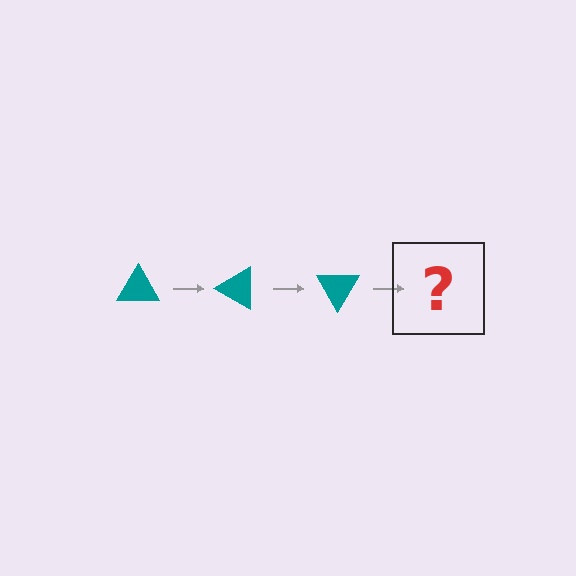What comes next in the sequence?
The next element should be a teal triangle rotated 90 degrees.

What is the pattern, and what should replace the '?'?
The pattern is that the triangle rotates 30 degrees each step. The '?' should be a teal triangle rotated 90 degrees.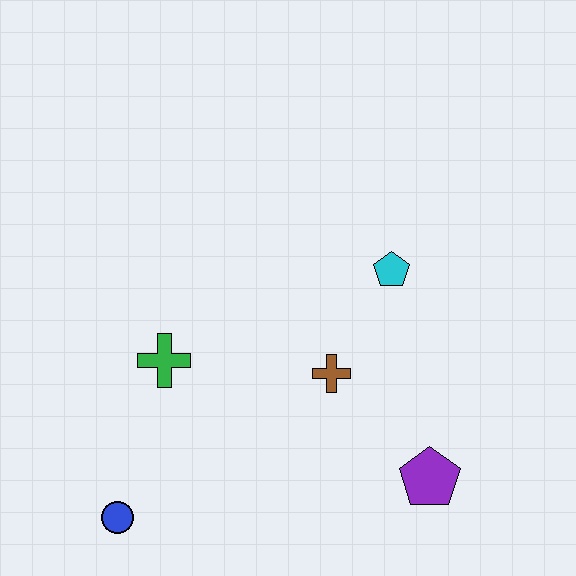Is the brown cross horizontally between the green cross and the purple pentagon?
Yes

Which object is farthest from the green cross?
The purple pentagon is farthest from the green cross.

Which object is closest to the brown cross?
The cyan pentagon is closest to the brown cross.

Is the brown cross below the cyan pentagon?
Yes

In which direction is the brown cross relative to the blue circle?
The brown cross is to the right of the blue circle.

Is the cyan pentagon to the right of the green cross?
Yes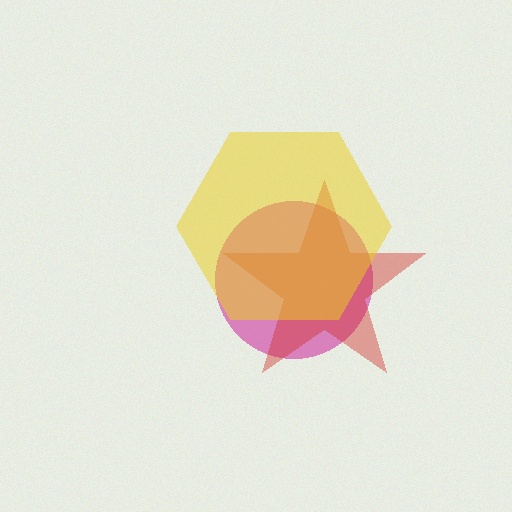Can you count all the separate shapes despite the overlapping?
Yes, there are 3 separate shapes.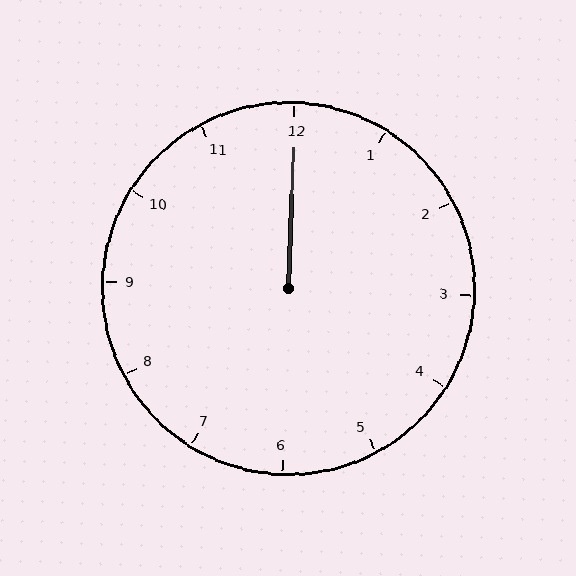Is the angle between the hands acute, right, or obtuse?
It is acute.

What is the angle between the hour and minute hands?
Approximately 0 degrees.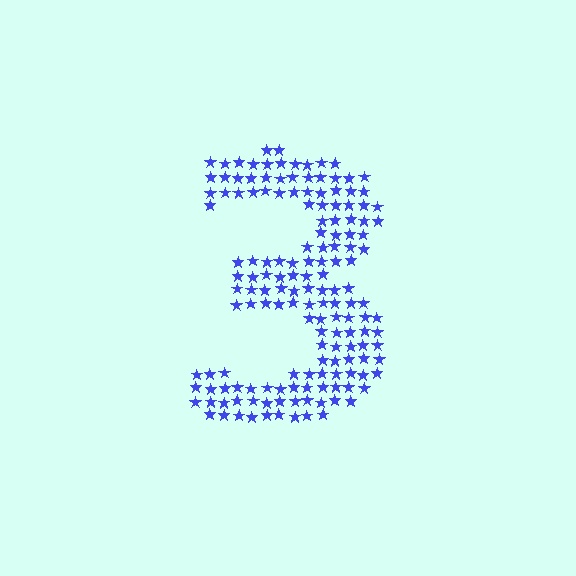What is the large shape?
The large shape is the digit 3.